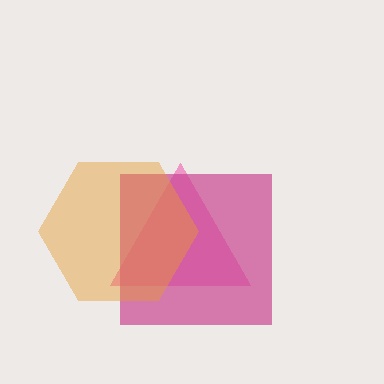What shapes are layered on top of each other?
The layered shapes are: a pink triangle, a magenta square, an orange hexagon.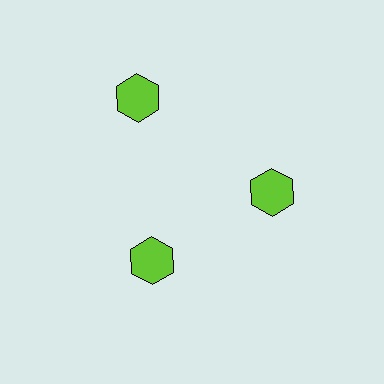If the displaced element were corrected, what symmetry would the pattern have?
It would have 3-fold rotational symmetry — the pattern would map onto itself every 120 degrees.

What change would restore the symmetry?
The symmetry would be restored by moving it inward, back onto the ring so that all 3 hexagons sit at equal angles and equal distance from the center.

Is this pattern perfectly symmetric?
No. The 3 lime hexagons are arranged in a ring, but one element near the 11 o'clock position is pushed outward from the center, breaking the 3-fold rotational symmetry.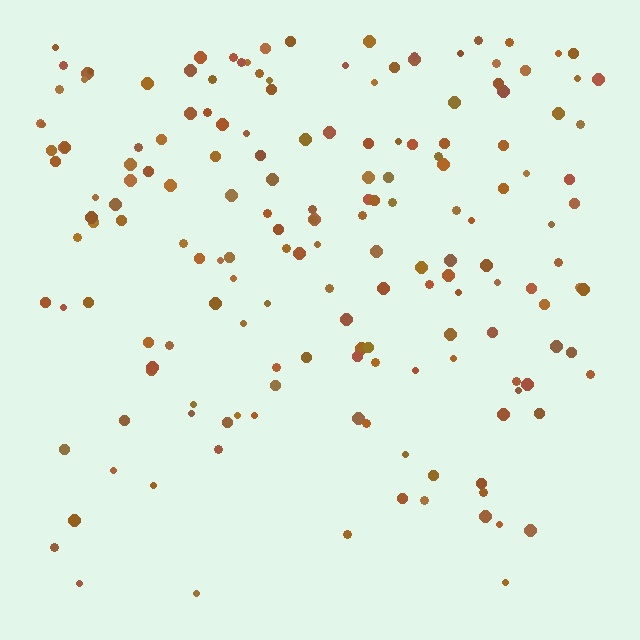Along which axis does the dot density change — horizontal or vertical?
Vertical.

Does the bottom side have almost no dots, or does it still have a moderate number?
Still a moderate number, just noticeably fewer than the top.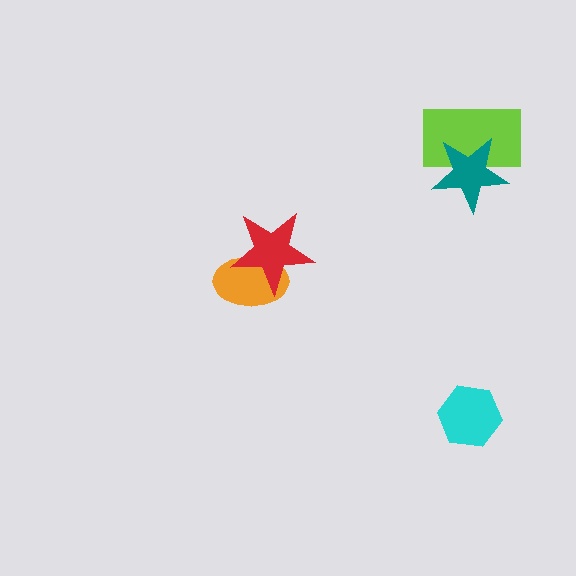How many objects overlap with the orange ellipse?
1 object overlaps with the orange ellipse.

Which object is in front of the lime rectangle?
The teal star is in front of the lime rectangle.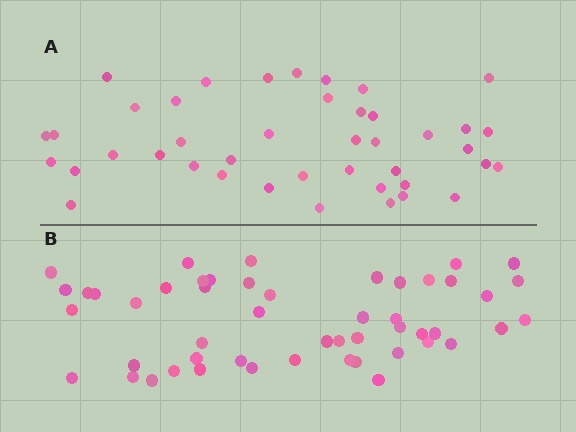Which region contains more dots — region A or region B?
Region B (the bottom region) has more dots.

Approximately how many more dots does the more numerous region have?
Region B has roughly 8 or so more dots than region A.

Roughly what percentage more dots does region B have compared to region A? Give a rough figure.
About 20% more.